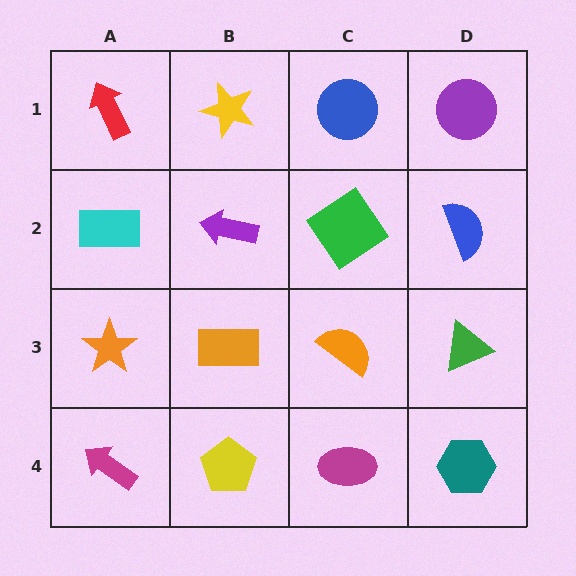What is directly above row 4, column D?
A green triangle.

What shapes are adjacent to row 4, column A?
An orange star (row 3, column A), a yellow pentagon (row 4, column B).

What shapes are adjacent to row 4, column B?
An orange rectangle (row 3, column B), a magenta arrow (row 4, column A), a magenta ellipse (row 4, column C).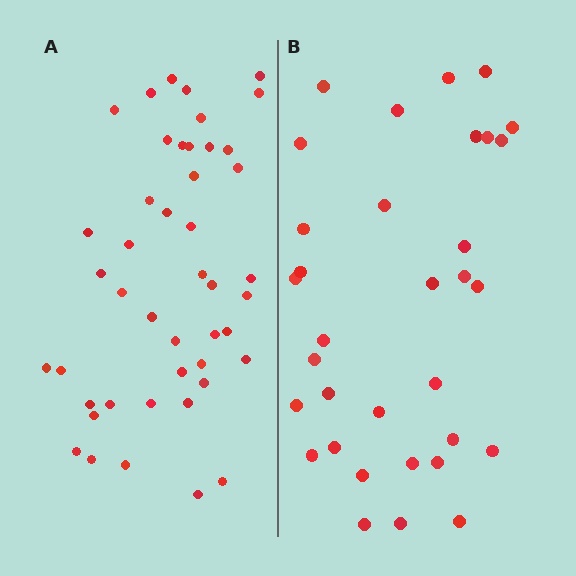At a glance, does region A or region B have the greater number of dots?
Region A (the left region) has more dots.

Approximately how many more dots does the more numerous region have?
Region A has roughly 12 or so more dots than region B.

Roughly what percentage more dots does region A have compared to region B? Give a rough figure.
About 35% more.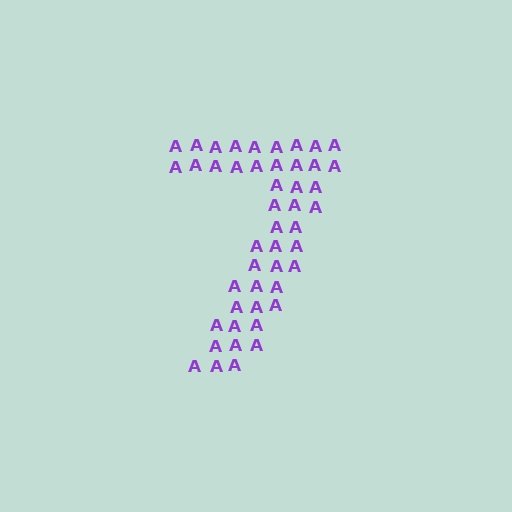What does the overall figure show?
The overall figure shows the digit 7.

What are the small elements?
The small elements are letter A's.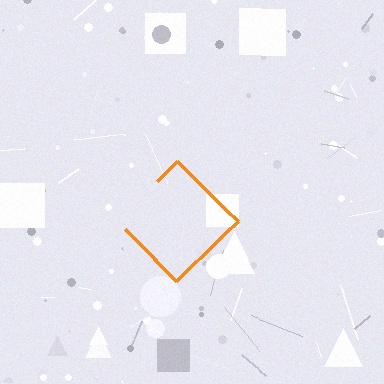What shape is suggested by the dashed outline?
The dashed outline suggests a diamond.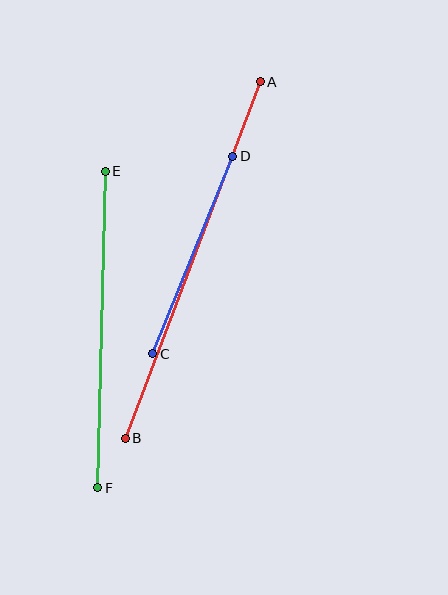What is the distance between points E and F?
The distance is approximately 317 pixels.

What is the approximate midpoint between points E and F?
The midpoint is at approximately (101, 330) pixels.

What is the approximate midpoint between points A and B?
The midpoint is at approximately (193, 260) pixels.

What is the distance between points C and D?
The distance is approximately 213 pixels.